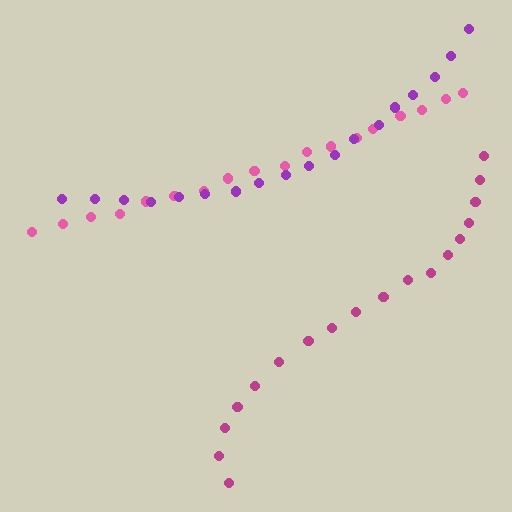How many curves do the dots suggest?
There are 3 distinct paths.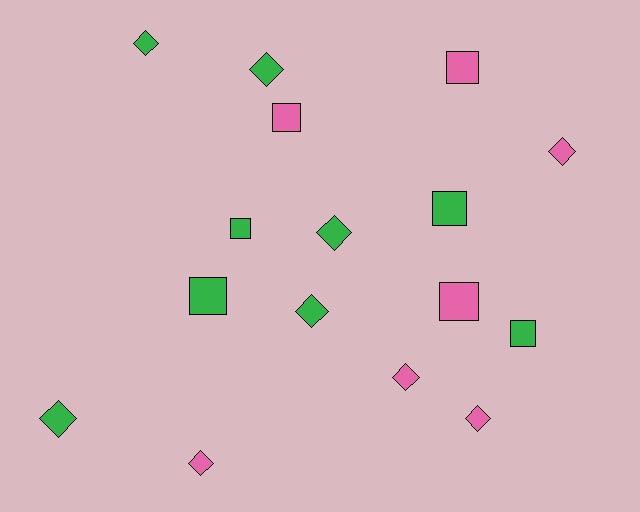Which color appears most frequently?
Green, with 9 objects.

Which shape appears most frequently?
Diamond, with 9 objects.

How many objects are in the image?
There are 16 objects.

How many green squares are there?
There are 4 green squares.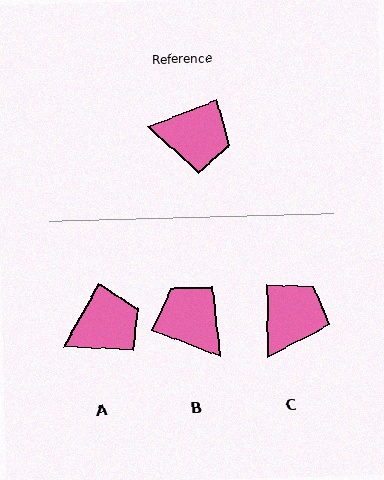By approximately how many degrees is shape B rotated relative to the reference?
Approximately 139 degrees counter-clockwise.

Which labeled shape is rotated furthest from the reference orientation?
B, about 139 degrees away.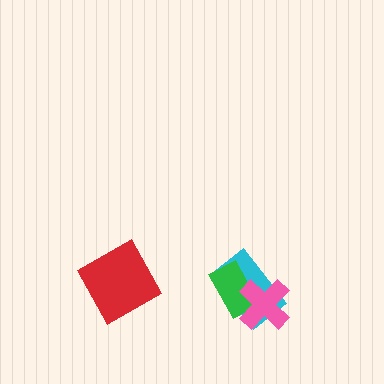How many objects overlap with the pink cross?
2 objects overlap with the pink cross.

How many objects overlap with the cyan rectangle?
2 objects overlap with the cyan rectangle.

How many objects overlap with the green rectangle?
2 objects overlap with the green rectangle.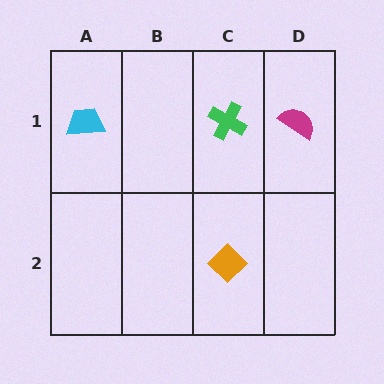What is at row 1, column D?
A magenta semicircle.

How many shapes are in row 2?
1 shape.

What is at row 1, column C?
A green cross.